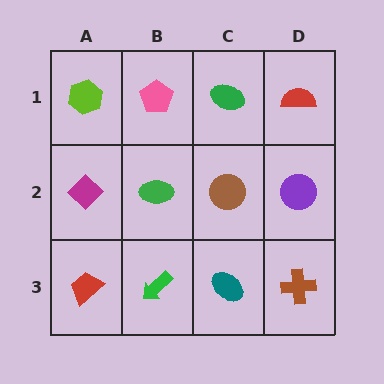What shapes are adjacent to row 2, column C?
A green ellipse (row 1, column C), a teal ellipse (row 3, column C), a green ellipse (row 2, column B), a purple circle (row 2, column D).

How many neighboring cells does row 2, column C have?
4.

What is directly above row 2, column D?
A red semicircle.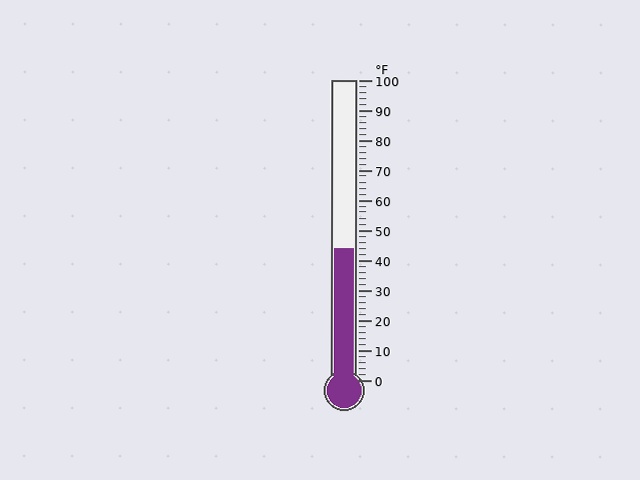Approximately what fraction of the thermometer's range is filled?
The thermometer is filled to approximately 45% of its range.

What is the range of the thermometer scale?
The thermometer scale ranges from 0°F to 100°F.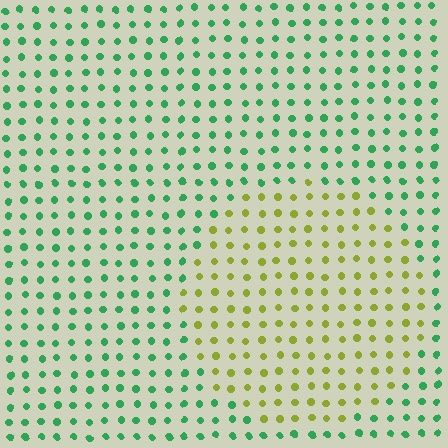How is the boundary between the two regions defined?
The boundary is defined purely by a slight shift in hue (about 65 degrees). Spacing, size, and orientation are identical on both sides.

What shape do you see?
I see a circle.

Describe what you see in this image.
The image is filled with small green elements in a uniform arrangement. A circle-shaped region is visible where the elements are tinted to a slightly different hue, forming a subtle color boundary.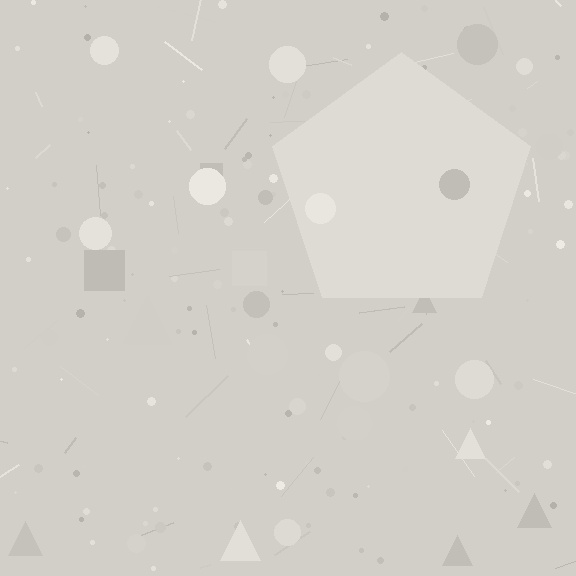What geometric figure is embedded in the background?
A pentagon is embedded in the background.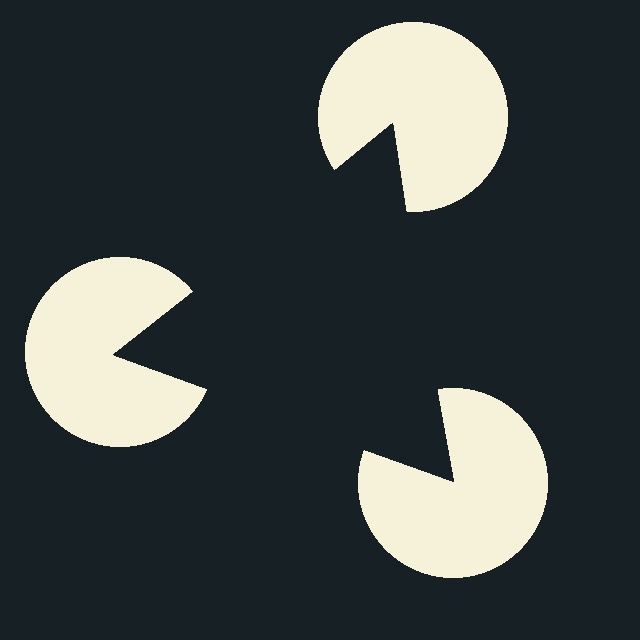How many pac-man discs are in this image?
There are 3 — one at each vertex of the illusory triangle.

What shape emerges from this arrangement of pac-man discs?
An illusory triangle — its edges are inferred from the aligned wedge cuts in the pac-man discs, not physically drawn.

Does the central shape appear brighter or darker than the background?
It typically appears slightly darker than the background, even though no actual brightness change is drawn.